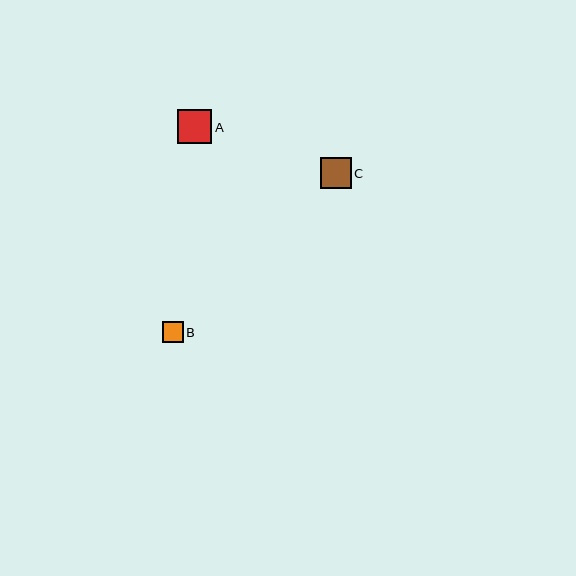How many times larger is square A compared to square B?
Square A is approximately 1.6 times the size of square B.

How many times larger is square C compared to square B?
Square C is approximately 1.5 times the size of square B.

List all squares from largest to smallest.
From largest to smallest: A, C, B.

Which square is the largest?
Square A is the largest with a size of approximately 34 pixels.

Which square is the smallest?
Square B is the smallest with a size of approximately 21 pixels.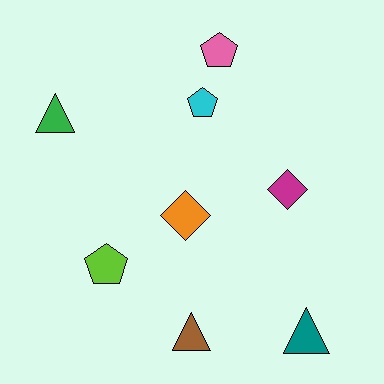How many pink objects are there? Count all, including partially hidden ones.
There is 1 pink object.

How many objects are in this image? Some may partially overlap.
There are 8 objects.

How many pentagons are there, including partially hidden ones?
There are 3 pentagons.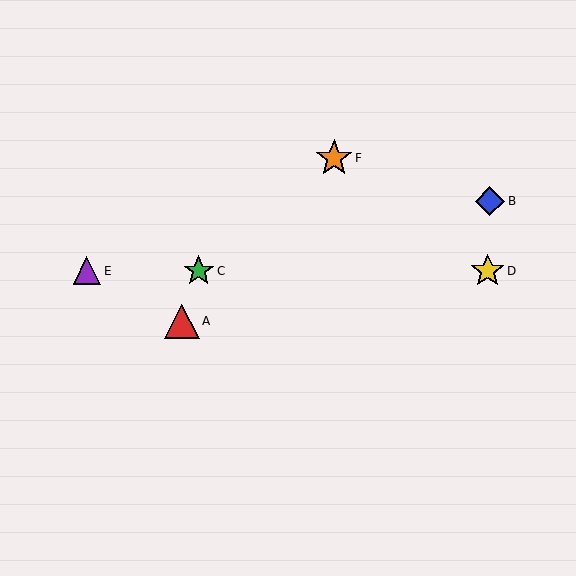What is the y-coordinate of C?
Object C is at y≈271.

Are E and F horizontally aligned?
No, E is at y≈271 and F is at y≈158.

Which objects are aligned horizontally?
Objects C, D, E are aligned horizontally.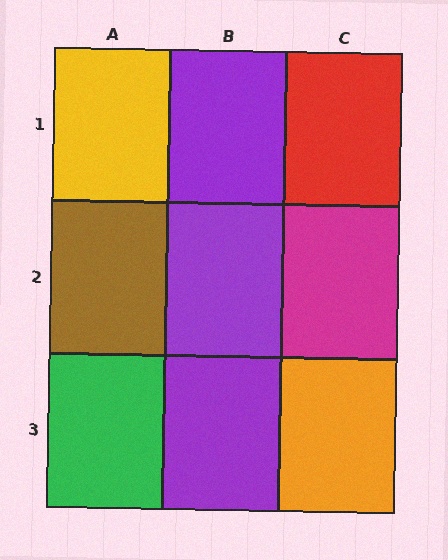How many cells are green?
1 cell is green.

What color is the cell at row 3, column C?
Orange.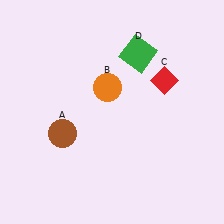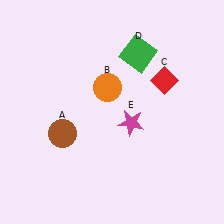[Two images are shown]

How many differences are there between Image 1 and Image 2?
There is 1 difference between the two images.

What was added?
A magenta star (E) was added in Image 2.